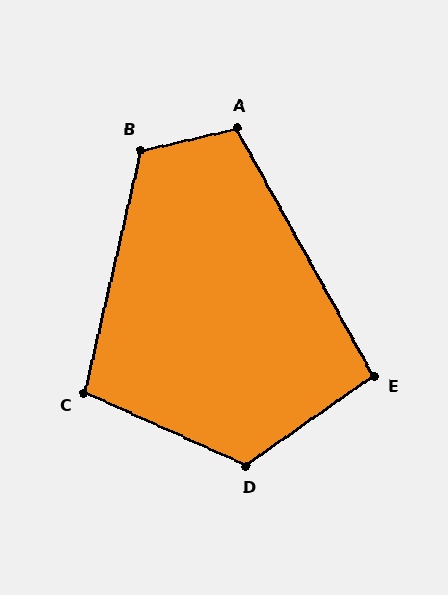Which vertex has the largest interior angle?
D, at approximately 121 degrees.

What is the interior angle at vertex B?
Approximately 116 degrees (obtuse).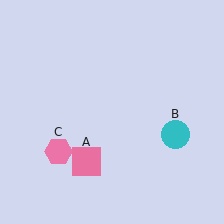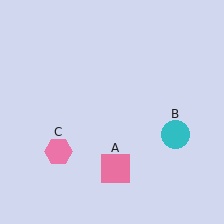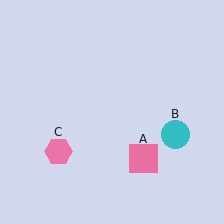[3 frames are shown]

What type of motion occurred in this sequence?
The pink square (object A) rotated counterclockwise around the center of the scene.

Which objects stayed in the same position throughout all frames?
Cyan circle (object B) and pink hexagon (object C) remained stationary.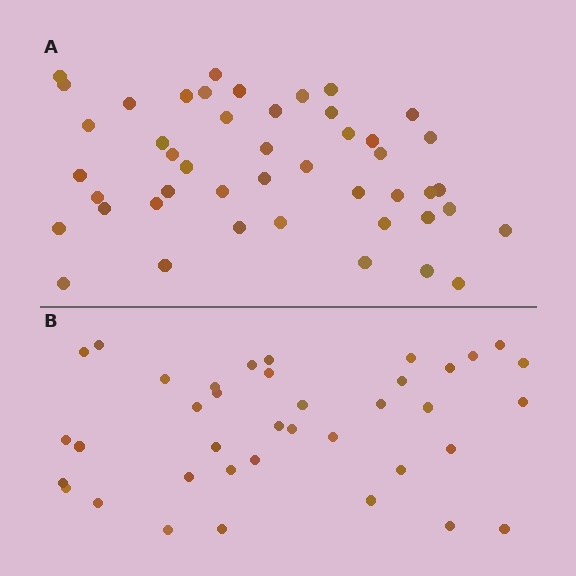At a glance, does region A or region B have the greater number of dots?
Region A (the top region) has more dots.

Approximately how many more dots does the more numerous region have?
Region A has roughly 8 or so more dots than region B.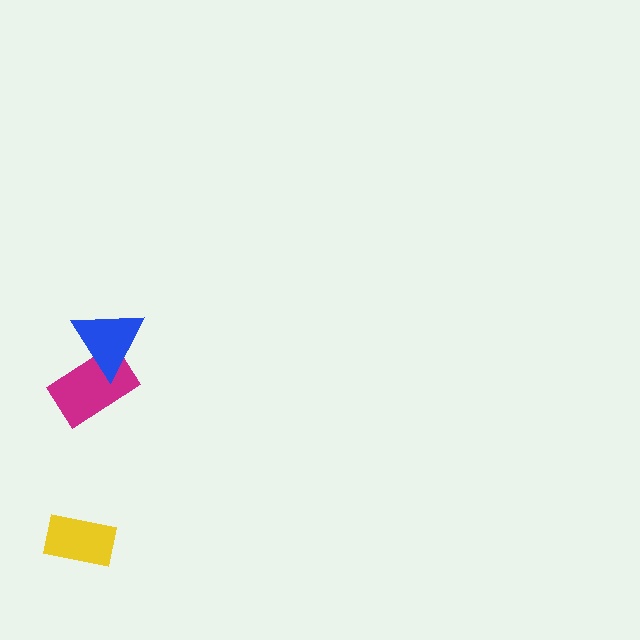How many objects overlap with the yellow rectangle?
0 objects overlap with the yellow rectangle.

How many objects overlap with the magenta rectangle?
1 object overlaps with the magenta rectangle.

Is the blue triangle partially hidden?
No, no other shape covers it.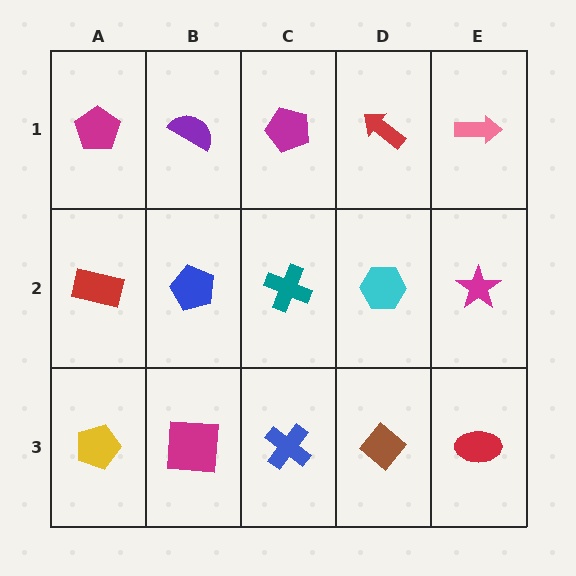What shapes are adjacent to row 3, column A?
A red rectangle (row 2, column A), a magenta square (row 3, column B).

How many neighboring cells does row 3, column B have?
3.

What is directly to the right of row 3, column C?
A brown diamond.